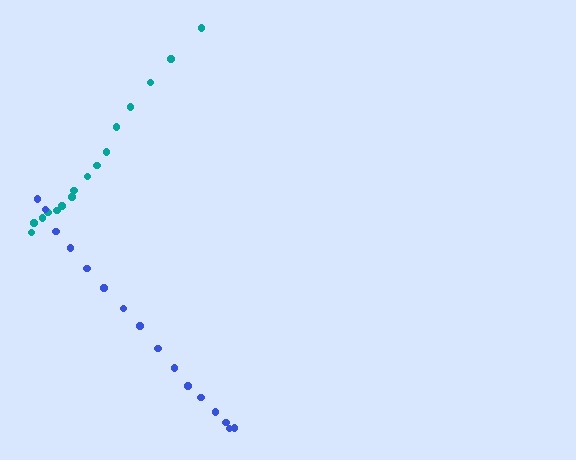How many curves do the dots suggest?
There are 2 distinct paths.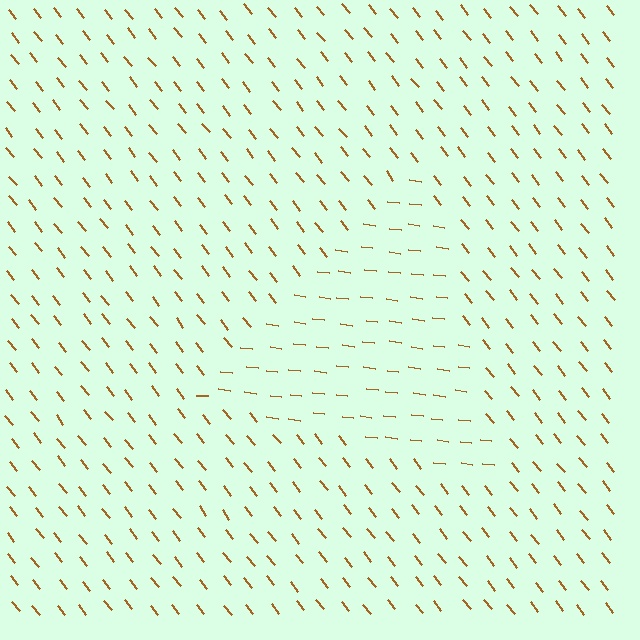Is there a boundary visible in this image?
Yes, there is a texture boundary formed by a change in line orientation.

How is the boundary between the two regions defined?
The boundary is defined purely by a change in line orientation (approximately 45 degrees difference). All lines are the same color and thickness.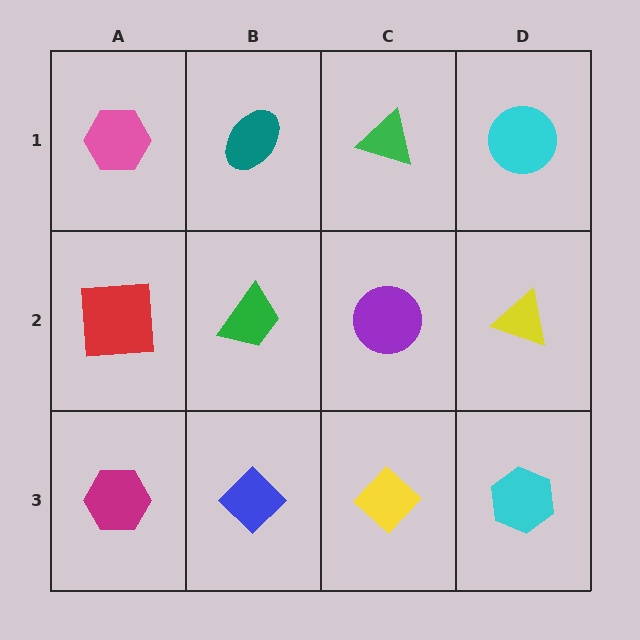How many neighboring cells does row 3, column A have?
2.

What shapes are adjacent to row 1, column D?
A yellow triangle (row 2, column D), a green triangle (row 1, column C).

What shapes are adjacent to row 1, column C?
A purple circle (row 2, column C), a teal ellipse (row 1, column B), a cyan circle (row 1, column D).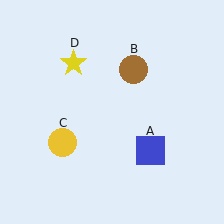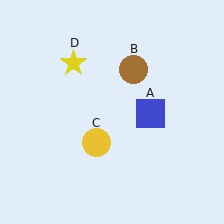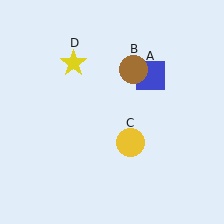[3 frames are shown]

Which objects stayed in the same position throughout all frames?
Brown circle (object B) and yellow star (object D) remained stationary.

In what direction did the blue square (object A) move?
The blue square (object A) moved up.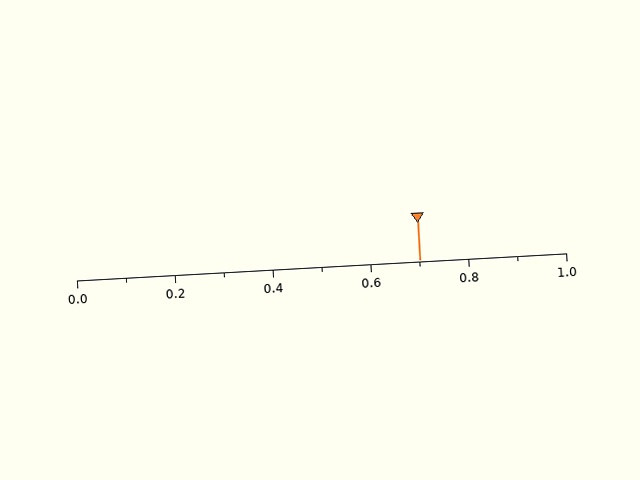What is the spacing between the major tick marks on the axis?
The major ticks are spaced 0.2 apart.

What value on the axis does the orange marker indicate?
The marker indicates approximately 0.7.